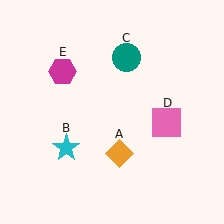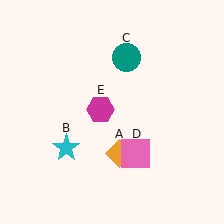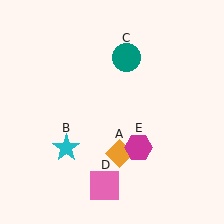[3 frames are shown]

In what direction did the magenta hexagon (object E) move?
The magenta hexagon (object E) moved down and to the right.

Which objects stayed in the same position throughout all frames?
Orange diamond (object A) and cyan star (object B) and teal circle (object C) remained stationary.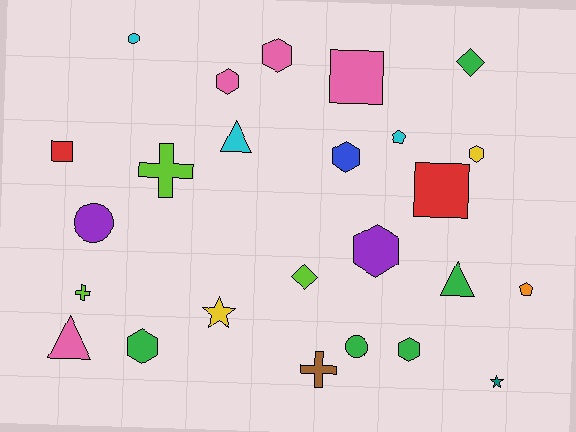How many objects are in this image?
There are 25 objects.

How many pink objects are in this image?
There are 4 pink objects.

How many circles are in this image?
There are 3 circles.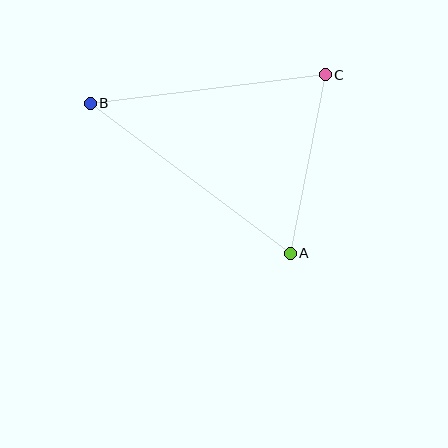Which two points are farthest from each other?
Points A and B are farthest from each other.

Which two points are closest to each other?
Points A and C are closest to each other.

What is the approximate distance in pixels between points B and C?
The distance between B and C is approximately 237 pixels.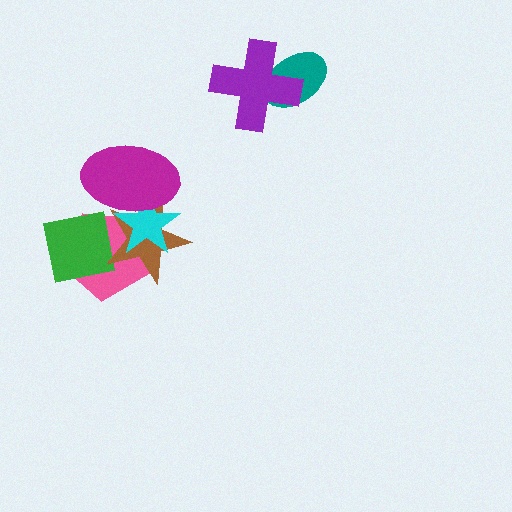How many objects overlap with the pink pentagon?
4 objects overlap with the pink pentagon.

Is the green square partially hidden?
Yes, it is partially covered by another shape.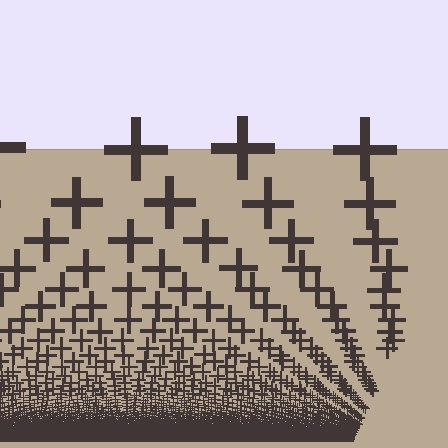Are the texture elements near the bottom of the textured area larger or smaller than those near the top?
Smaller. The gradient is inverted — elements near the bottom are smaller and denser.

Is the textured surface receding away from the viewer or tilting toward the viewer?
The surface appears to tilt toward the viewer. Texture elements get larger and sparser toward the top.